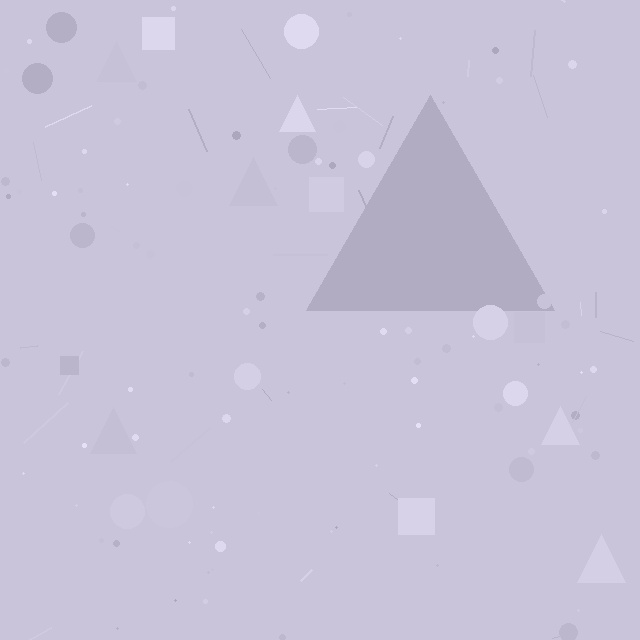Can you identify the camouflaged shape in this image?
The camouflaged shape is a triangle.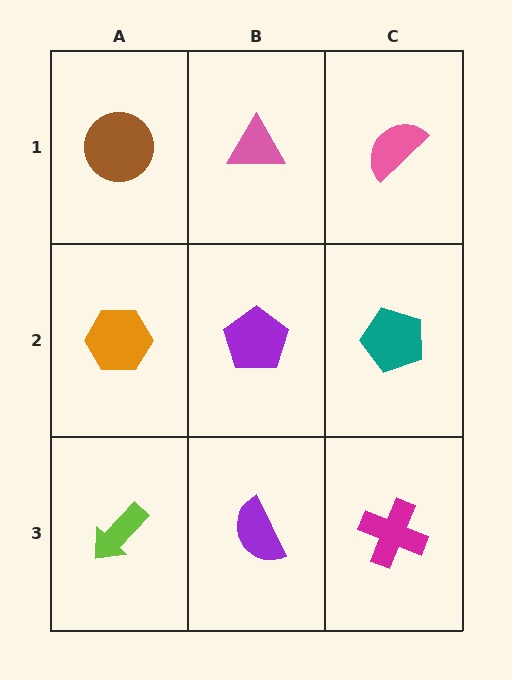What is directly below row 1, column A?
An orange hexagon.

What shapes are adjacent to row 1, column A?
An orange hexagon (row 2, column A), a pink triangle (row 1, column B).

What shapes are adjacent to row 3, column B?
A purple pentagon (row 2, column B), a lime arrow (row 3, column A), a magenta cross (row 3, column C).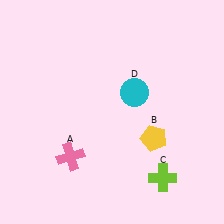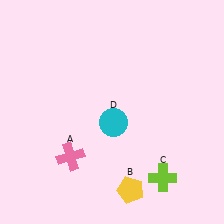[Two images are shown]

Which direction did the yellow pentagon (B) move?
The yellow pentagon (B) moved down.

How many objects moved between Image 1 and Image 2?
2 objects moved between the two images.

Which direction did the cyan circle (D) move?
The cyan circle (D) moved down.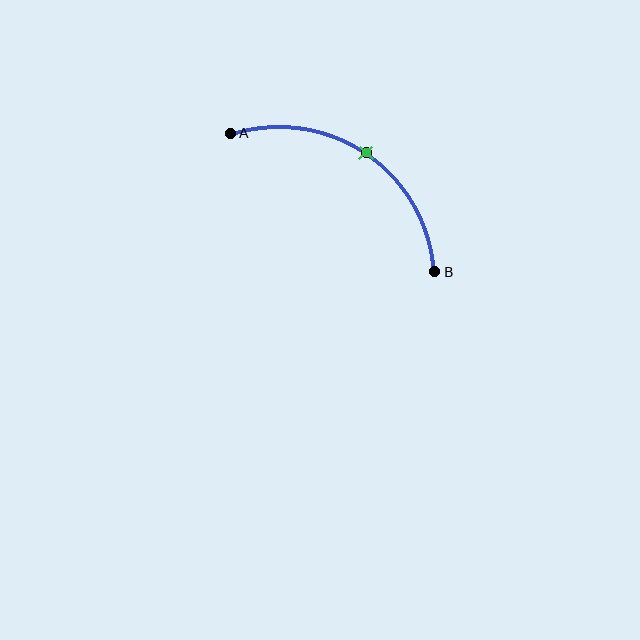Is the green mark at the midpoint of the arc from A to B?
Yes. The green mark lies on the arc at equal arc-length from both A and B — it is the arc midpoint.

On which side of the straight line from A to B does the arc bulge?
The arc bulges above and to the right of the straight line connecting A and B.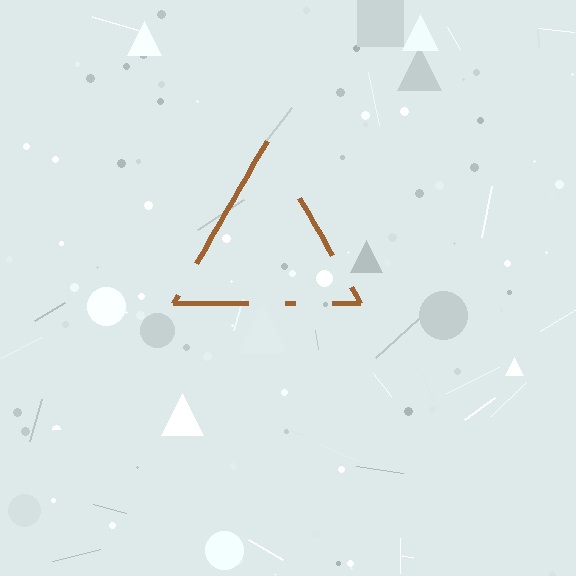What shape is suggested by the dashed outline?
The dashed outline suggests a triangle.